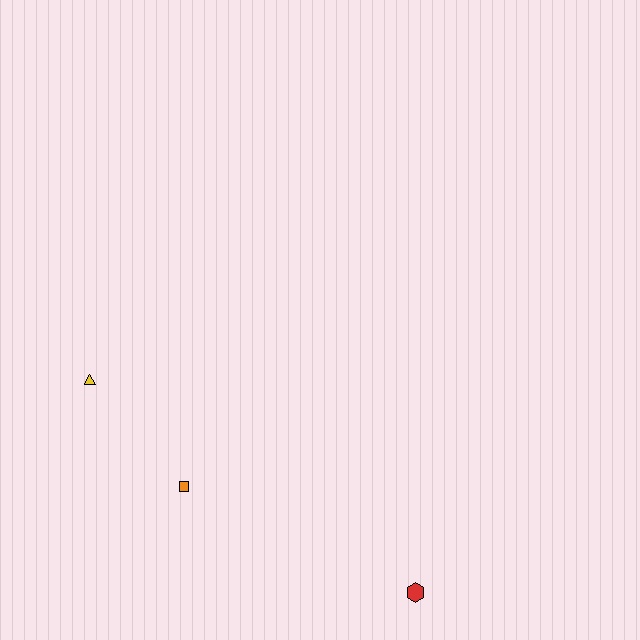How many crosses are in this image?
There are no crosses.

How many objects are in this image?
There are 3 objects.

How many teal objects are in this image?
There are no teal objects.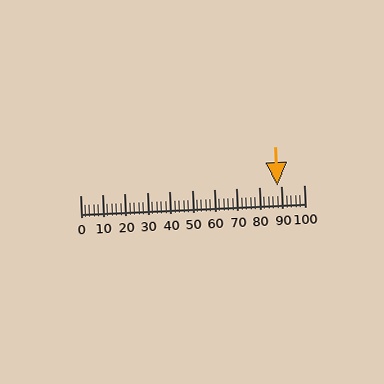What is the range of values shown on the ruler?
The ruler shows values from 0 to 100.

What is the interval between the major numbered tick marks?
The major tick marks are spaced 10 units apart.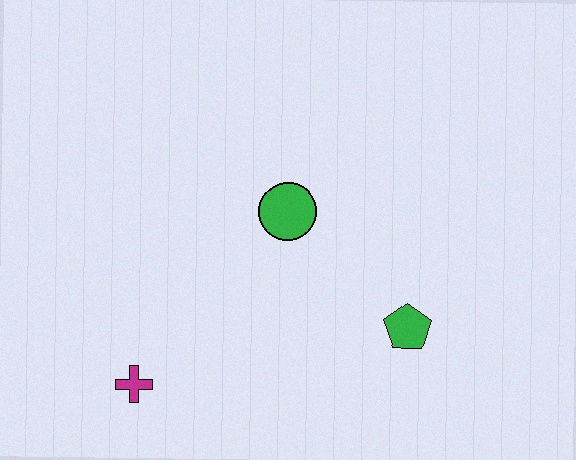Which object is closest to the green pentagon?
The green circle is closest to the green pentagon.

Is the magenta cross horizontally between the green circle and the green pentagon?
No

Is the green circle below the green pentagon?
No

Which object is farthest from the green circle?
The magenta cross is farthest from the green circle.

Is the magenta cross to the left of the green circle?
Yes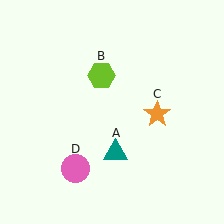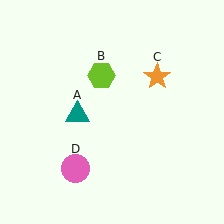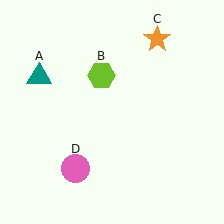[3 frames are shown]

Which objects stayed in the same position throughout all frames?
Lime hexagon (object B) and pink circle (object D) remained stationary.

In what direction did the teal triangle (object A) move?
The teal triangle (object A) moved up and to the left.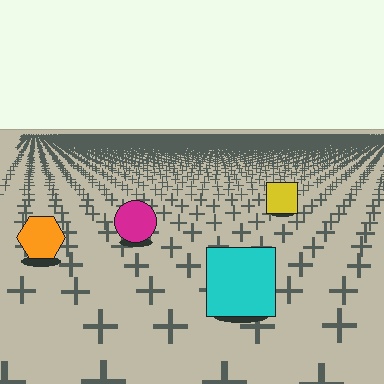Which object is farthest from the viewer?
The yellow square is farthest from the viewer. It appears smaller and the ground texture around it is denser.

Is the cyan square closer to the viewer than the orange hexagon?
Yes. The cyan square is closer — you can tell from the texture gradient: the ground texture is coarser near it.